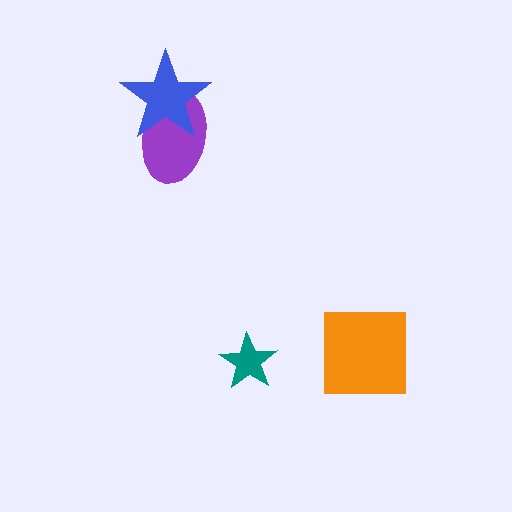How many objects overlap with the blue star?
1 object overlaps with the blue star.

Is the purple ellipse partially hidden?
Yes, it is partially covered by another shape.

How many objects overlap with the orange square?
0 objects overlap with the orange square.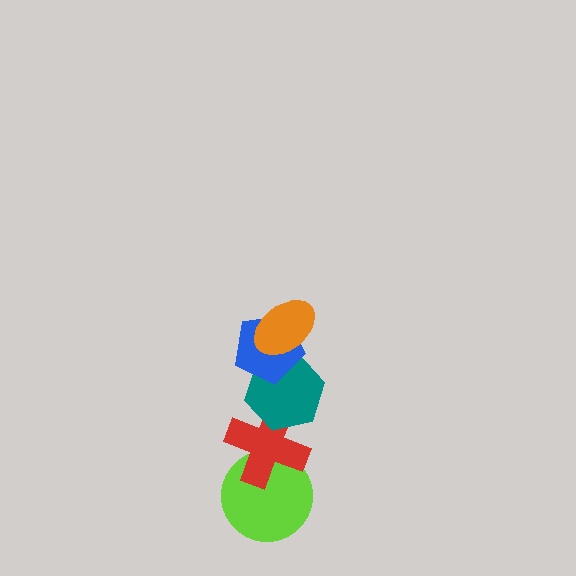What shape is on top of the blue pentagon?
The orange ellipse is on top of the blue pentagon.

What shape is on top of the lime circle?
The red cross is on top of the lime circle.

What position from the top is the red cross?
The red cross is 4th from the top.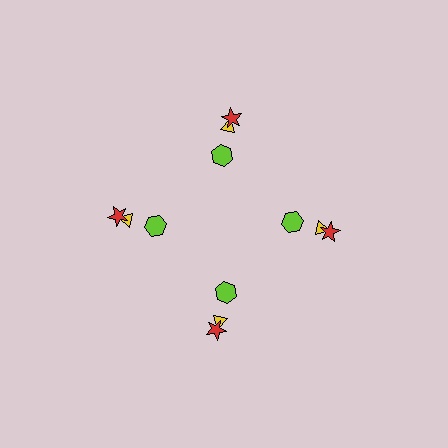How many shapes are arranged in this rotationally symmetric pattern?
There are 12 shapes, arranged in 4 groups of 3.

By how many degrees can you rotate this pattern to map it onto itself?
The pattern maps onto itself every 90 degrees of rotation.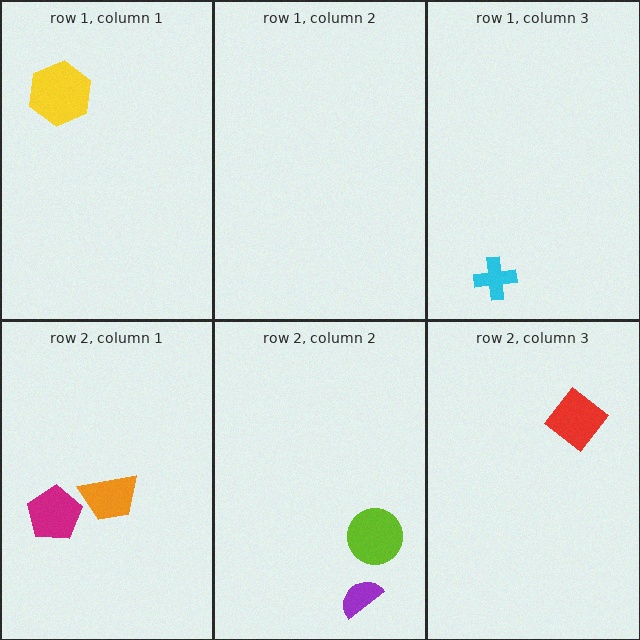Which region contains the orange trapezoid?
The row 2, column 1 region.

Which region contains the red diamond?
The row 2, column 3 region.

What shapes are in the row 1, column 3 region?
The cyan cross.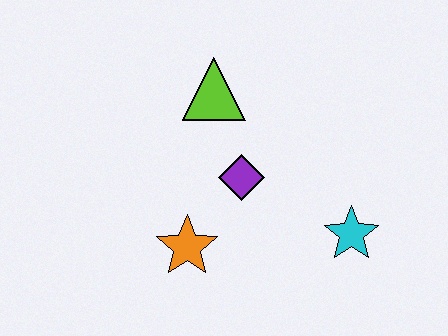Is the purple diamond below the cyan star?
No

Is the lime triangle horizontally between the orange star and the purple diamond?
Yes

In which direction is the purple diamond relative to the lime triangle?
The purple diamond is below the lime triangle.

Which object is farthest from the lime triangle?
The cyan star is farthest from the lime triangle.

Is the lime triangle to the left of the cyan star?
Yes